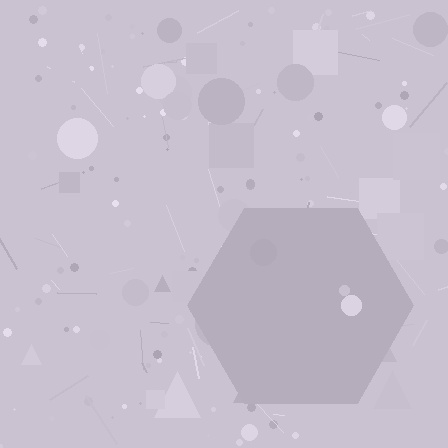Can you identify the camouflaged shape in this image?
The camouflaged shape is a hexagon.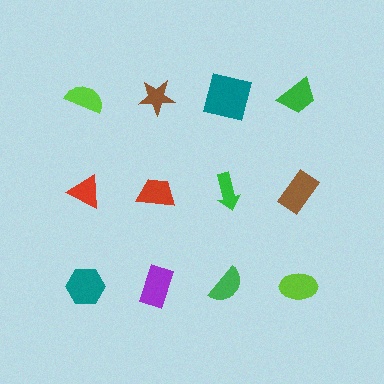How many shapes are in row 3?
4 shapes.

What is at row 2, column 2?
A red trapezoid.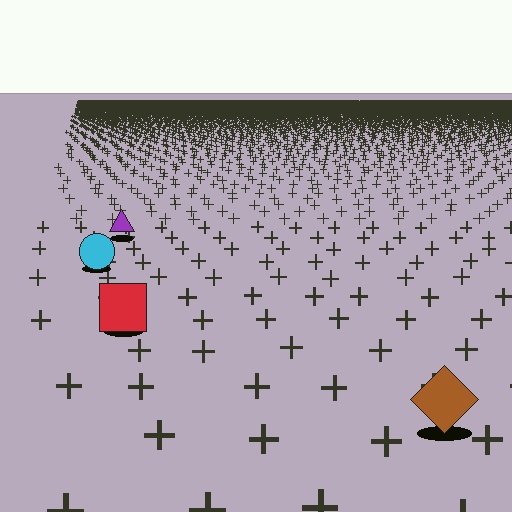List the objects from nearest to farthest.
From nearest to farthest: the brown diamond, the red square, the cyan circle, the purple triangle.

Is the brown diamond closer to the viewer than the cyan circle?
Yes. The brown diamond is closer — you can tell from the texture gradient: the ground texture is coarser near it.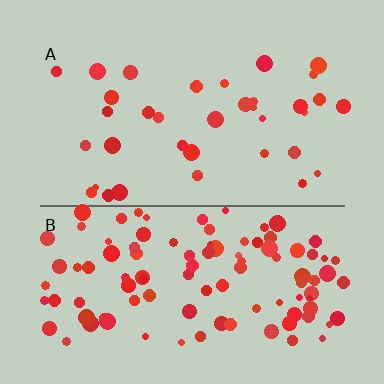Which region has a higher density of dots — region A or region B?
B (the bottom).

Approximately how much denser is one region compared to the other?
Approximately 2.8× — region B over region A.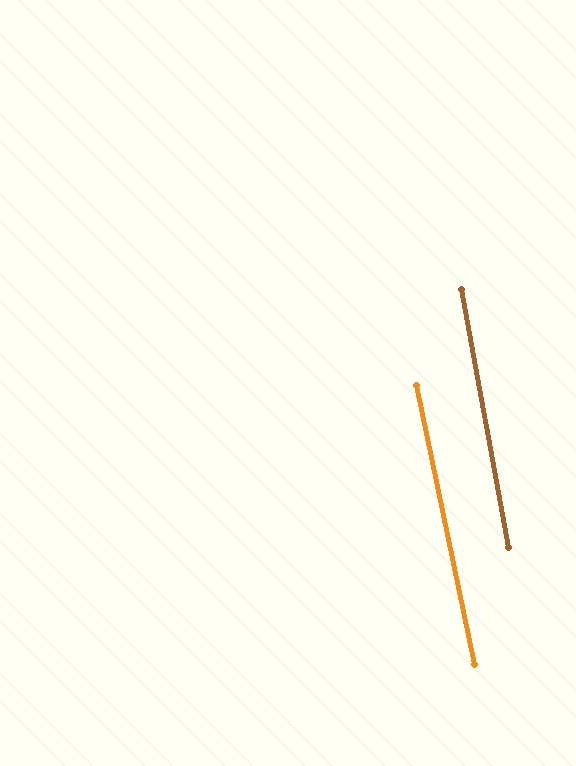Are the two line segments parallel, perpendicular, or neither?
Parallel — their directions differ by only 1.4°.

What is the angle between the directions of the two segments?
Approximately 1 degree.